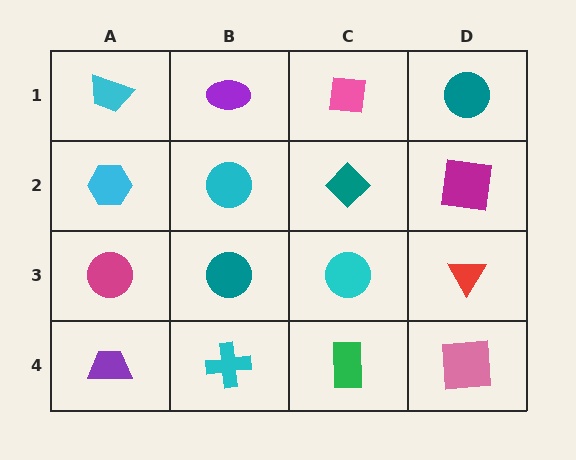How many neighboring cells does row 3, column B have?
4.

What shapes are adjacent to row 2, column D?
A teal circle (row 1, column D), a red triangle (row 3, column D), a teal diamond (row 2, column C).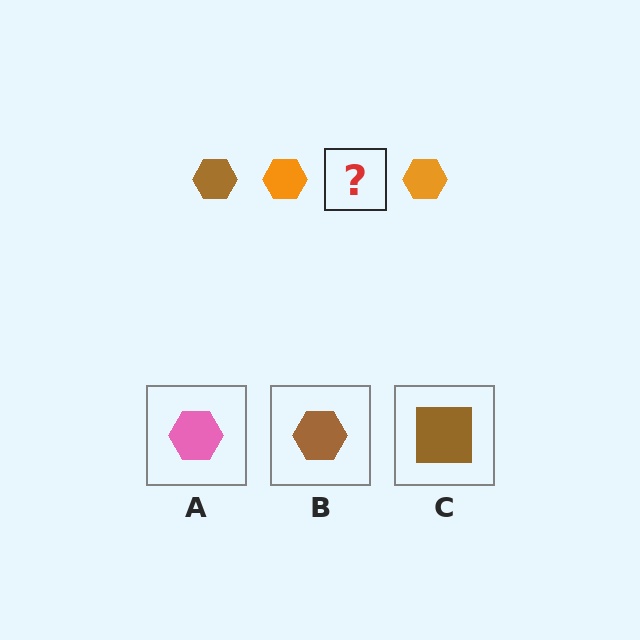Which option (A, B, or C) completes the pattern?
B.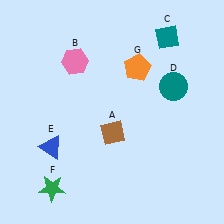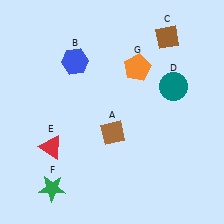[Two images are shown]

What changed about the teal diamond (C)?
In Image 1, C is teal. In Image 2, it changed to brown.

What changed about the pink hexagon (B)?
In Image 1, B is pink. In Image 2, it changed to blue.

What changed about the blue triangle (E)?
In Image 1, E is blue. In Image 2, it changed to red.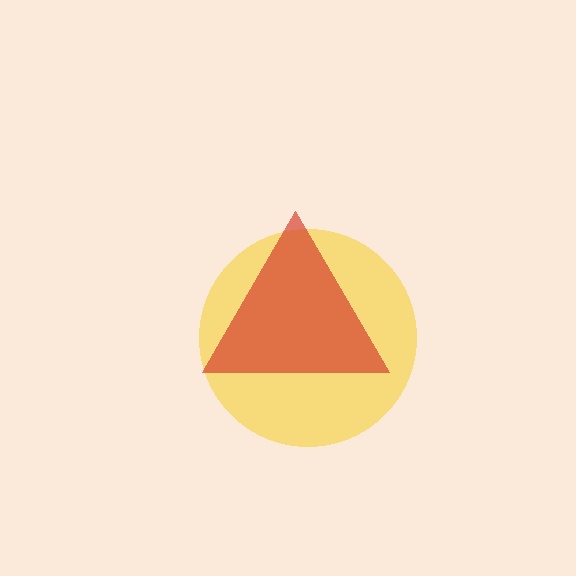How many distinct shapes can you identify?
There are 2 distinct shapes: a yellow circle, a red triangle.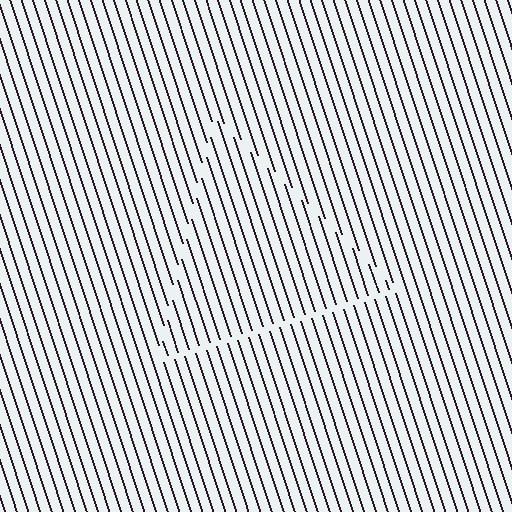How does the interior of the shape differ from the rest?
The interior of the shape contains the same grating, shifted by half a period — the contour is defined by the phase discontinuity where line-ends from the inner and outer gratings abut.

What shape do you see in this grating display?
An illusory triangle. The interior of the shape contains the same grating, shifted by half a period — the contour is defined by the phase discontinuity where line-ends from the inner and outer gratings abut.